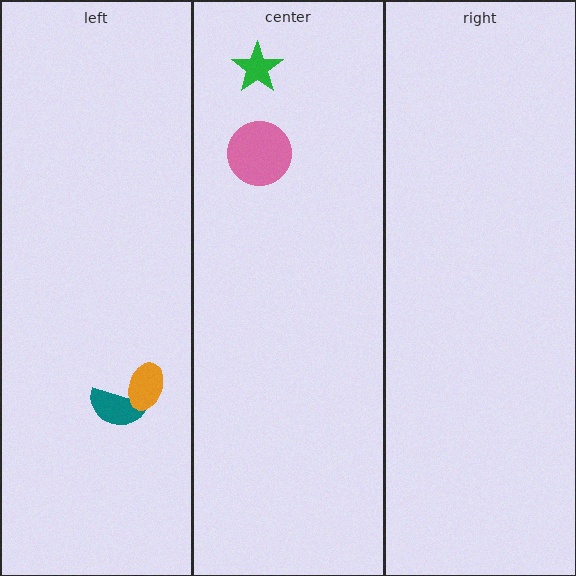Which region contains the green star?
The center region.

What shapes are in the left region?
The teal semicircle, the orange ellipse.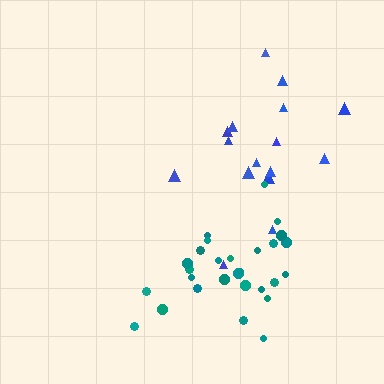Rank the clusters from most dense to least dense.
teal, blue.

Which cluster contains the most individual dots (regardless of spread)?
Teal (28).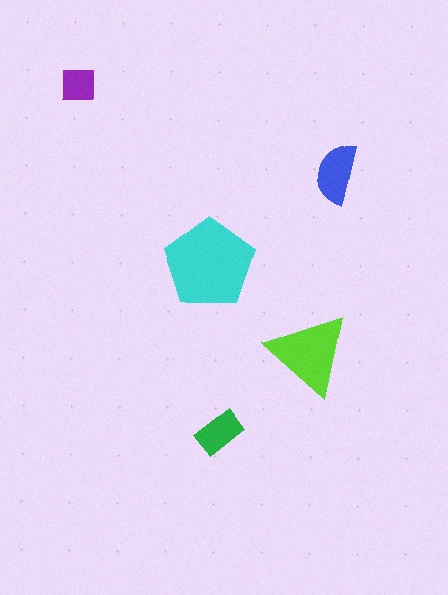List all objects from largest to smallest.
The cyan pentagon, the lime triangle, the blue semicircle, the green rectangle, the purple square.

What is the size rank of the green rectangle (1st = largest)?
4th.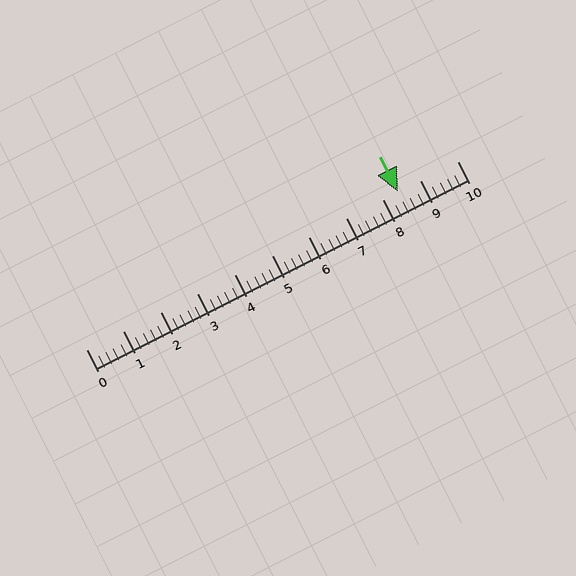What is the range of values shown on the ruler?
The ruler shows values from 0 to 10.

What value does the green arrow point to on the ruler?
The green arrow points to approximately 8.4.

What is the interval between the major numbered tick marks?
The major tick marks are spaced 1 units apart.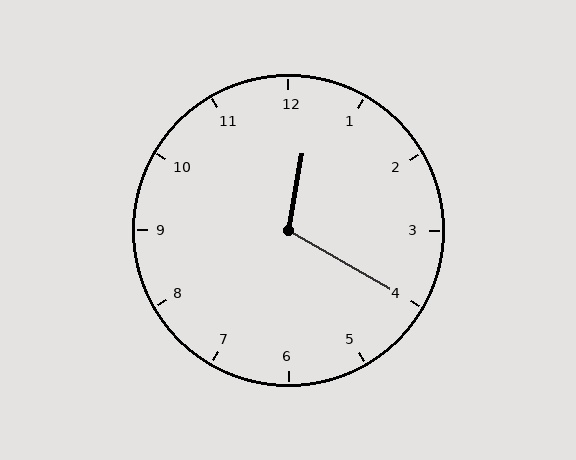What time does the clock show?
12:20.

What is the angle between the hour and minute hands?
Approximately 110 degrees.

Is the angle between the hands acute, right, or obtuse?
It is obtuse.